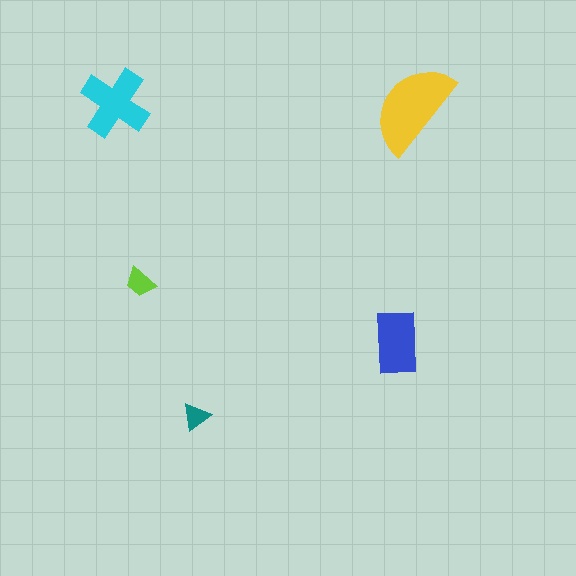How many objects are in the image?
There are 5 objects in the image.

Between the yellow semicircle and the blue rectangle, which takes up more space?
The yellow semicircle.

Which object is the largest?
The yellow semicircle.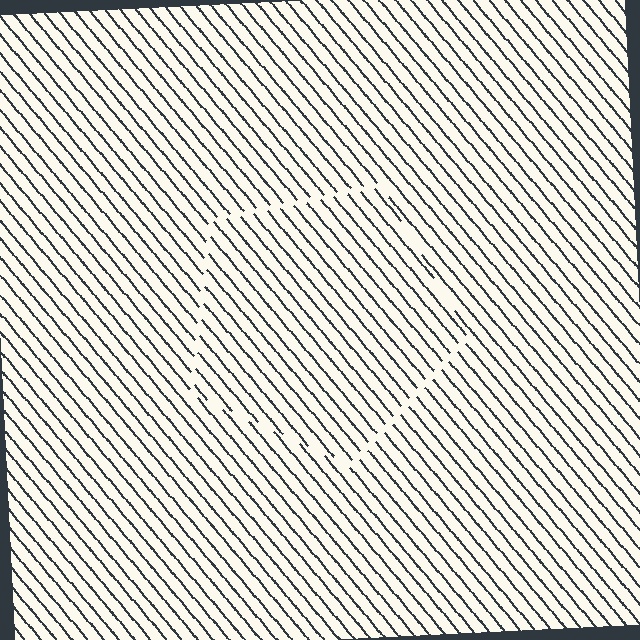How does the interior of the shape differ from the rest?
The interior of the shape contains the same grating, shifted by half a period — the contour is defined by the phase discontinuity where line-ends from the inner and outer gratings abut.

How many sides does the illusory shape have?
5 sides — the line-ends trace a pentagon.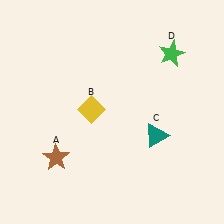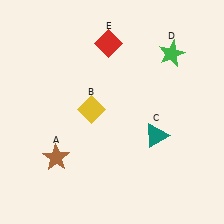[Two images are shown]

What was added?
A red diamond (E) was added in Image 2.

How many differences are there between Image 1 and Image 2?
There is 1 difference between the two images.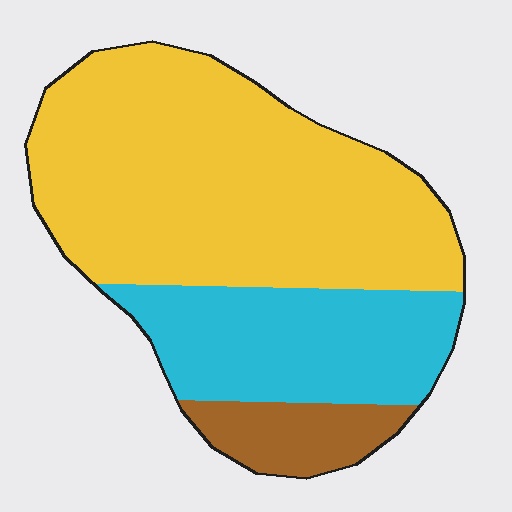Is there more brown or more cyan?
Cyan.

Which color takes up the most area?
Yellow, at roughly 60%.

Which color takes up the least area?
Brown, at roughly 10%.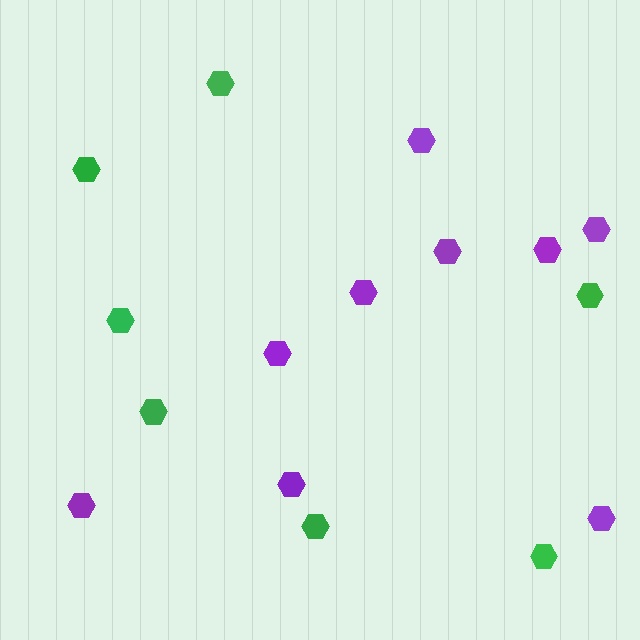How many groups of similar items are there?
There are 2 groups: one group of green hexagons (7) and one group of purple hexagons (9).